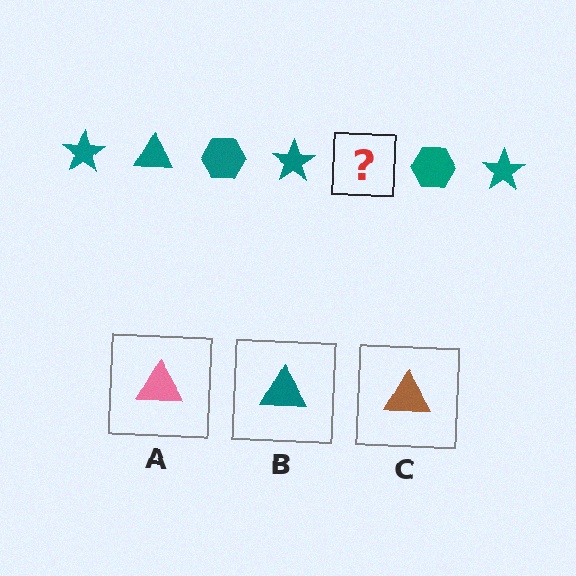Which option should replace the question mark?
Option B.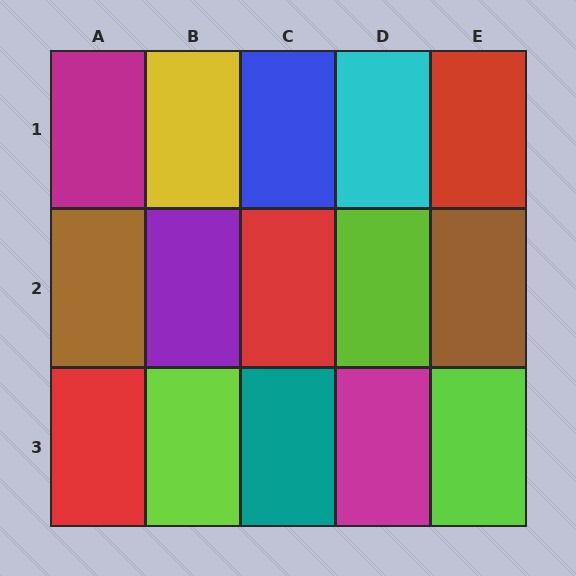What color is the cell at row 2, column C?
Red.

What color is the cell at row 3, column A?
Red.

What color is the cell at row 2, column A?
Brown.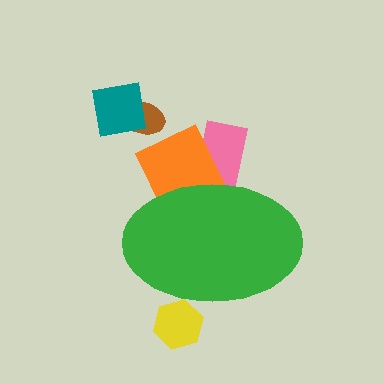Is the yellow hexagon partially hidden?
Yes, the yellow hexagon is partially hidden behind the green ellipse.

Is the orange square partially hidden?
Yes, the orange square is partially hidden behind the green ellipse.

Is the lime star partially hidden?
Yes, the lime star is partially hidden behind the green ellipse.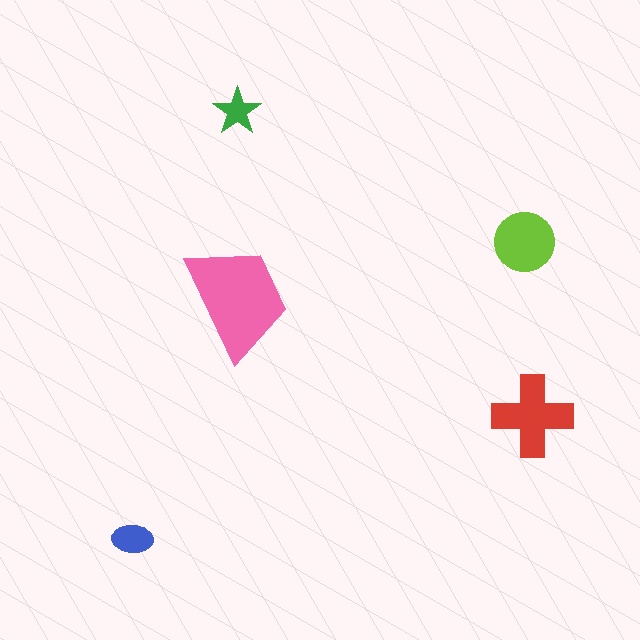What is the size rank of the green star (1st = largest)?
5th.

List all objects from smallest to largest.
The green star, the blue ellipse, the lime circle, the red cross, the pink trapezoid.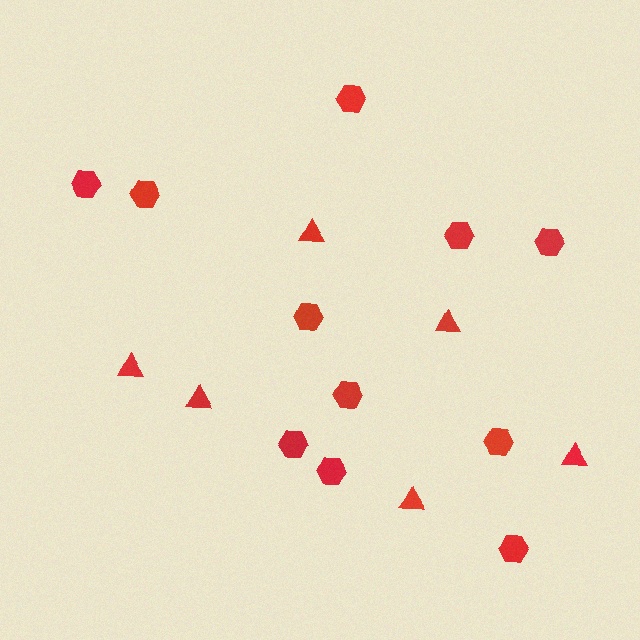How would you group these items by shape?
There are 2 groups: one group of hexagons (11) and one group of triangles (6).